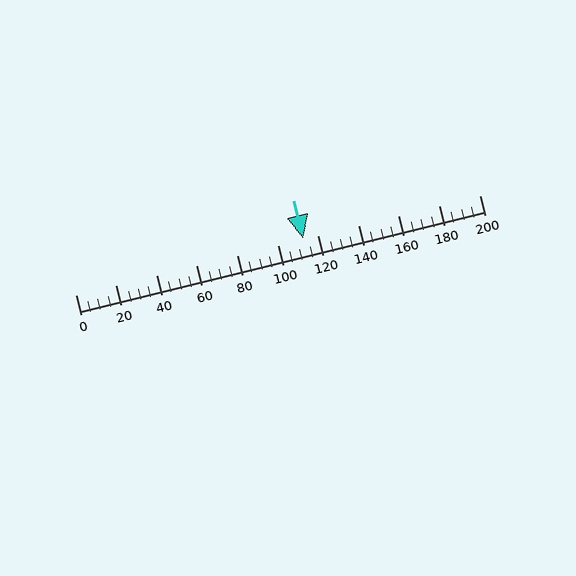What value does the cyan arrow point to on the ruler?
The cyan arrow points to approximately 113.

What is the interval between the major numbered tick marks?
The major tick marks are spaced 20 units apart.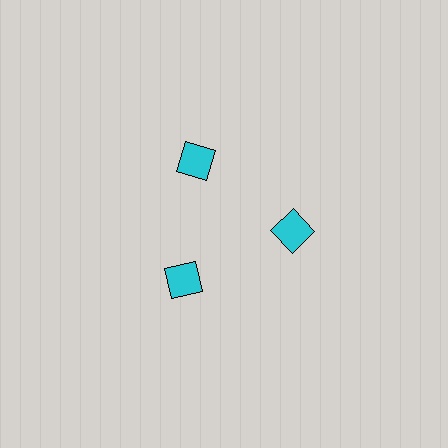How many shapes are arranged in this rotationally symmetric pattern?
There are 3 shapes, arranged in 3 groups of 1.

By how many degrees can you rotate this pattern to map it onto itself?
The pattern maps onto itself every 120 degrees of rotation.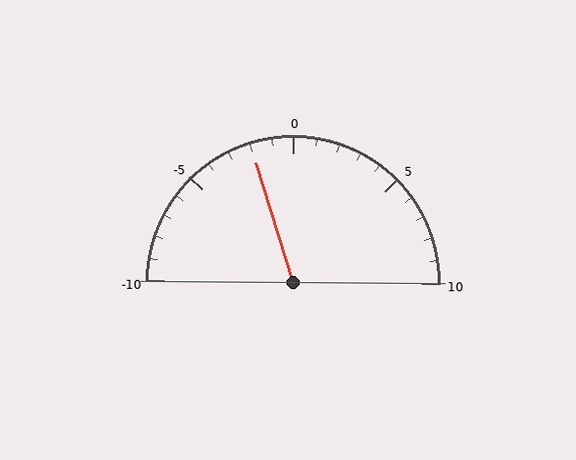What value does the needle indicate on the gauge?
The needle indicates approximately -2.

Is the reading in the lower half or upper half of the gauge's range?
The reading is in the lower half of the range (-10 to 10).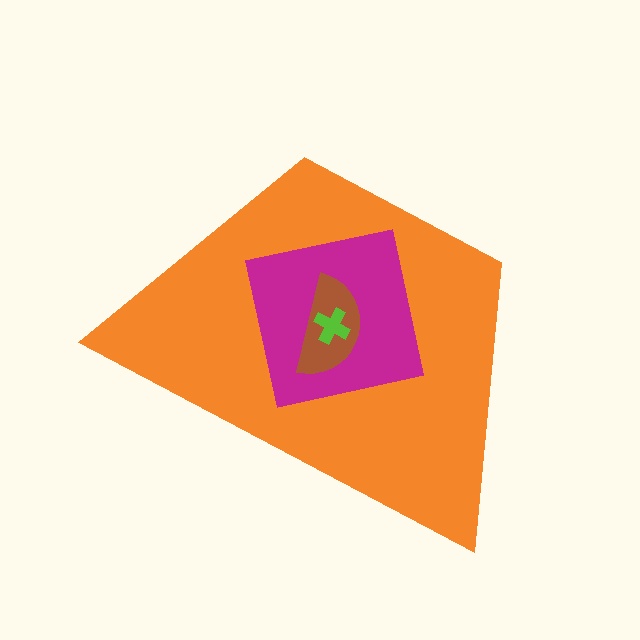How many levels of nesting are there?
4.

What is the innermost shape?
The lime cross.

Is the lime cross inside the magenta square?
Yes.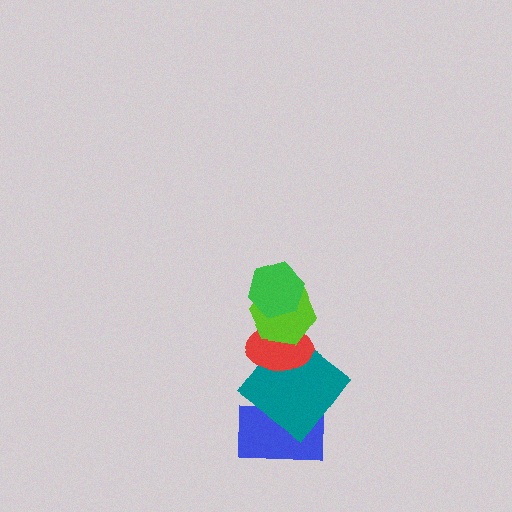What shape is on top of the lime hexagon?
The green hexagon is on top of the lime hexagon.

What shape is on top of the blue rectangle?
The teal diamond is on top of the blue rectangle.